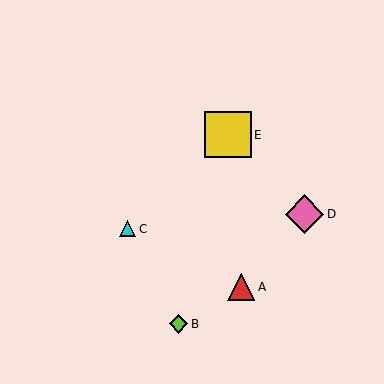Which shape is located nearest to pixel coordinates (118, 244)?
The cyan triangle (labeled C) at (128, 229) is nearest to that location.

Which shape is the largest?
The yellow square (labeled E) is the largest.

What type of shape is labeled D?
Shape D is a pink diamond.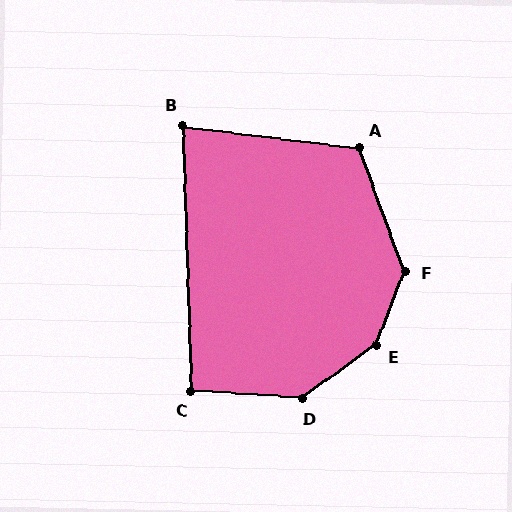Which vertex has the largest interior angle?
E, at approximately 147 degrees.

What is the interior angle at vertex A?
Approximately 117 degrees (obtuse).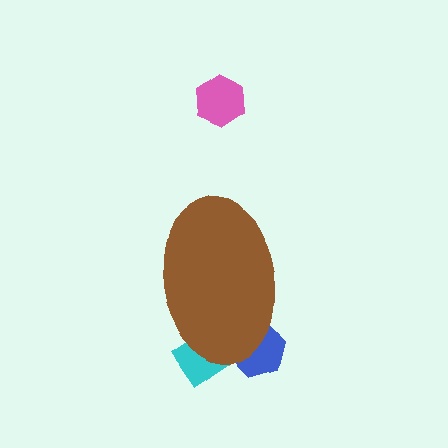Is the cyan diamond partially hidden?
Yes, the cyan diamond is partially hidden behind the brown ellipse.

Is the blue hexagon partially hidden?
Yes, the blue hexagon is partially hidden behind the brown ellipse.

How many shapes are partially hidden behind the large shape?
2 shapes are partially hidden.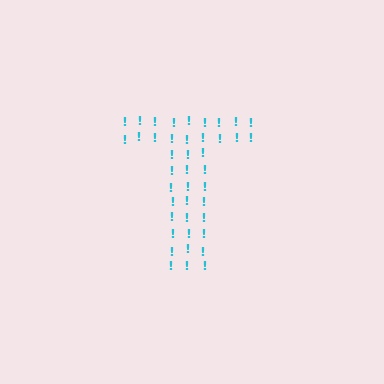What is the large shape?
The large shape is the letter T.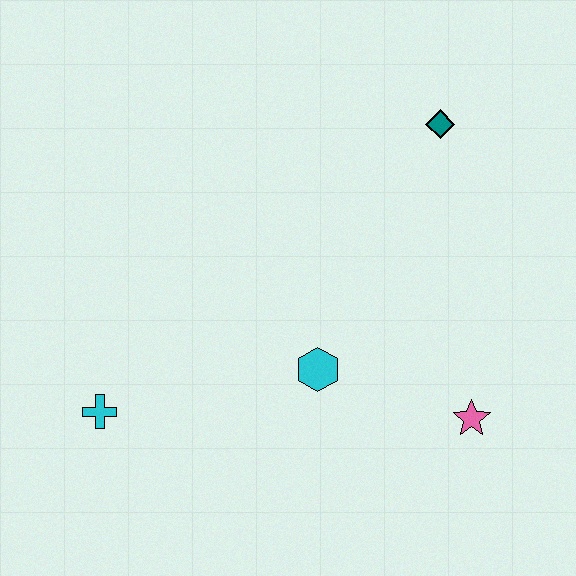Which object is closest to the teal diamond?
The cyan hexagon is closest to the teal diamond.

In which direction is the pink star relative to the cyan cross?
The pink star is to the right of the cyan cross.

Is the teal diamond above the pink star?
Yes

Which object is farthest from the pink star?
The cyan cross is farthest from the pink star.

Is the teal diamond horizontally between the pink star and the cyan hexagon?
Yes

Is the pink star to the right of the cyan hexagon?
Yes